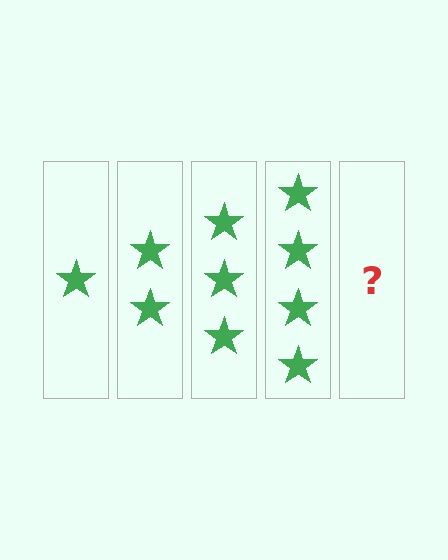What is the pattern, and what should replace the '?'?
The pattern is that each step adds one more star. The '?' should be 5 stars.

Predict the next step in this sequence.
The next step is 5 stars.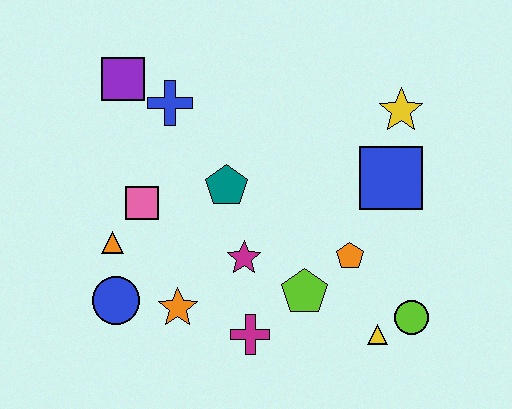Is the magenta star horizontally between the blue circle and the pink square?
No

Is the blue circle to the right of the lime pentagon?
No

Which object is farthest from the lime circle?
The purple square is farthest from the lime circle.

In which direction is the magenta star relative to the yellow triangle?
The magenta star is to the left of the yellow triangle.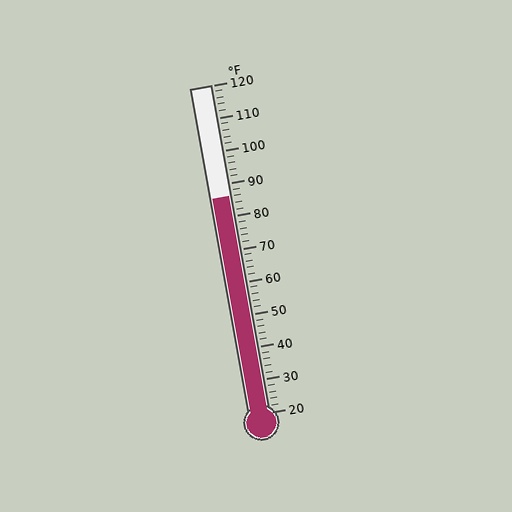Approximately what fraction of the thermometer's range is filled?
The thermometer is filled to approximately 65% of its range.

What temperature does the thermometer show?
The thermometer shows approximately 86°F.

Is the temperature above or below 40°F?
The temperature is above 40°F.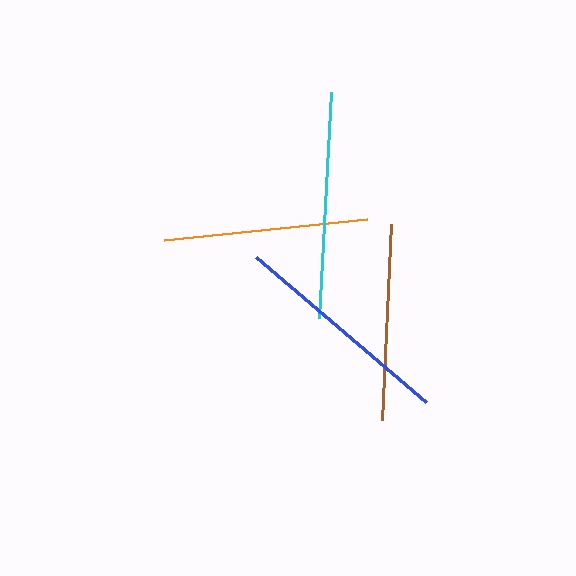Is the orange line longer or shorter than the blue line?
The blue line is longer than the orange line.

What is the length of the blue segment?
The blue segment is approximately 223 pixels long.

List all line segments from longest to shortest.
From longest to shortest: cyan, blue, orange, brown.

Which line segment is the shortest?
The brown line is the shortest at approximately 197 pixels.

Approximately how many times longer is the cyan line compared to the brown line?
The cyan line is approximately 1.2 times the length of the brown line.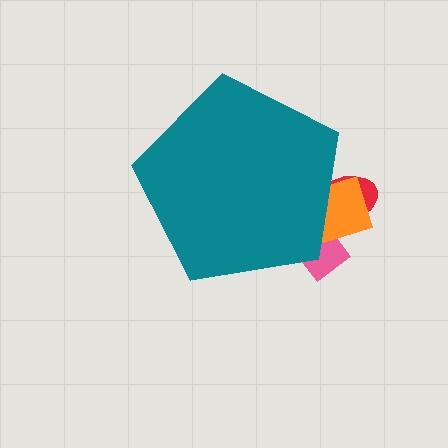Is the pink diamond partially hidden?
Yes, the pink diamond is partially hidden behind the teal pentagon.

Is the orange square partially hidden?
Yes, the orange square is partially hidden behind the teal pentagon.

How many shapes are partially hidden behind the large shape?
3 shapes are partially hidden.